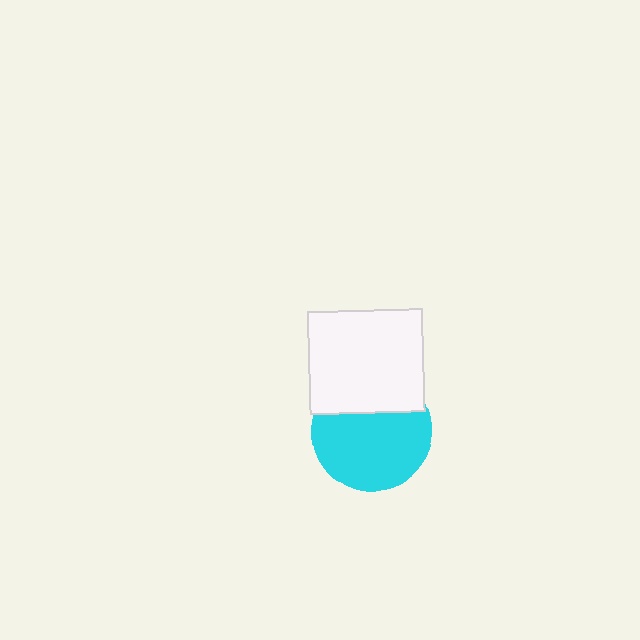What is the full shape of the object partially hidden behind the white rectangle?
The partially hidden object is a cyan circle.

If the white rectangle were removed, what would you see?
You would see the complete cyan circle.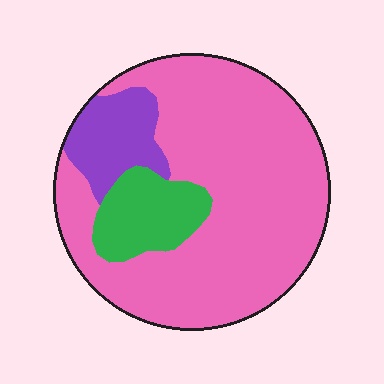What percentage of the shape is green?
Green takes up less than a sixth of the shape.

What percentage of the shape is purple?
Purple takes up about one eighth (1/8) of the shape.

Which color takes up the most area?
Pink, at roughly 75%.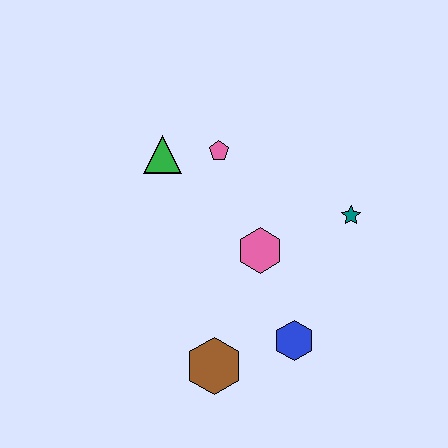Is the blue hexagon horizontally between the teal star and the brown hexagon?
Yes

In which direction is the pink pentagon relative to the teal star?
The pink pentagon is to the left of the teal star.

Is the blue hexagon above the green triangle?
No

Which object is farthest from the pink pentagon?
The brown hexagon is farthest from the pink pentagon.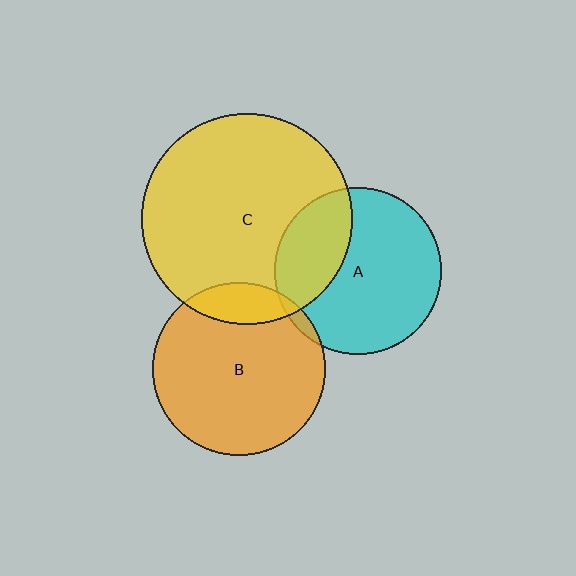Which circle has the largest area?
Circle C (yellow).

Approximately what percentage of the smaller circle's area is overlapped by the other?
Approximately 15%.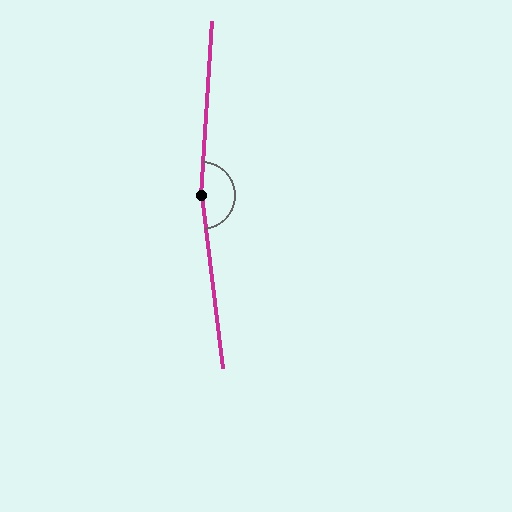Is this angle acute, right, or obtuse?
It is obtuse.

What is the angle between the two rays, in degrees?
Approximately 169 degrees.